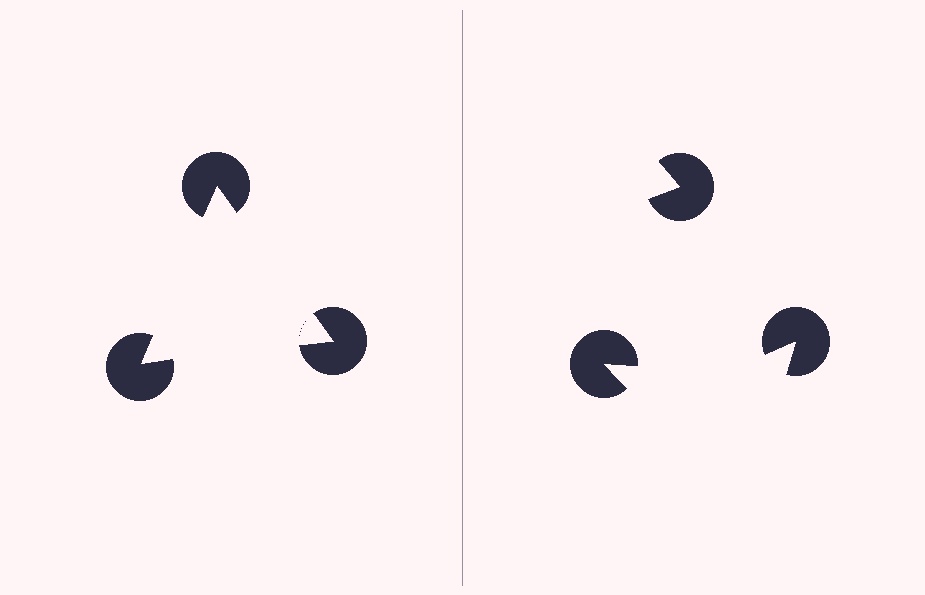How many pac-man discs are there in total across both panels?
6 — 3 on each side.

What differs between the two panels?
The pac-man discs are positioned identically on both sides; only the wedge orientations differ. On the left they align to a triangle; on the right they are misaligned.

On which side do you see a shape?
An illusory triangle appears on the left side. On the right side the wedge cuts are rotated, so no coherent shape forms.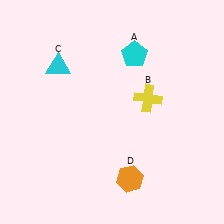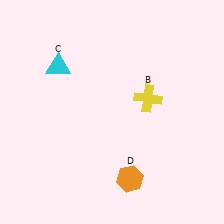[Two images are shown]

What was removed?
The cyan pentagon (A) was removed in Image 2.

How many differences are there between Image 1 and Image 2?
There is 1 difference between the two images.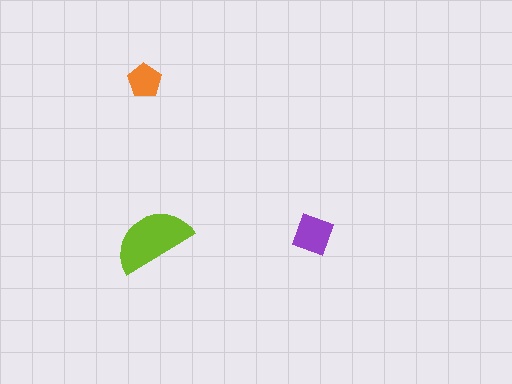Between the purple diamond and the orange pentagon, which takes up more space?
The purple diamond.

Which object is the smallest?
The orange pentagon.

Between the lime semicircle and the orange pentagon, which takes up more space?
The lime semicircle.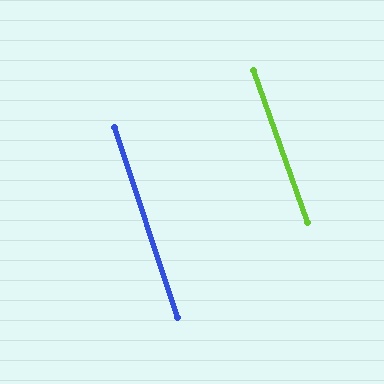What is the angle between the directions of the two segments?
Approximately 1 degree.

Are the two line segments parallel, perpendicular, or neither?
Parallel — their directions differ by only 1.2°.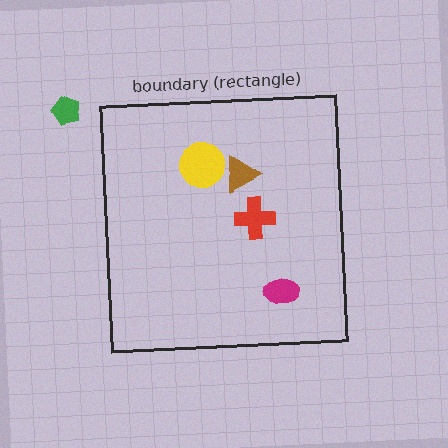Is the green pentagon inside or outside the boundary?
Outside.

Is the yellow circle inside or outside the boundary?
Inside.